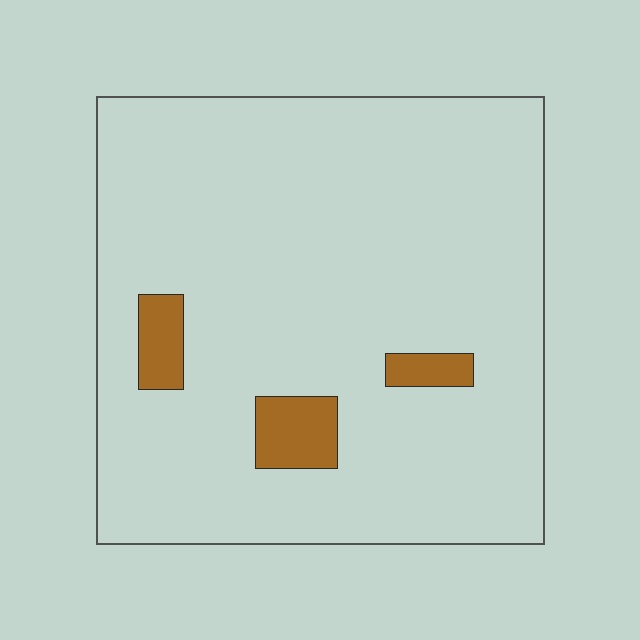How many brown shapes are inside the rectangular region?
3.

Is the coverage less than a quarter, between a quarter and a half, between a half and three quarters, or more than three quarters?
Less than a quarter.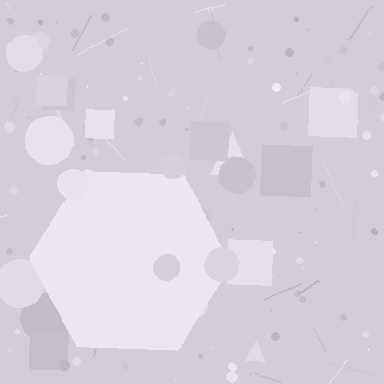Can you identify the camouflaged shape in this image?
The camouflaged shape is a hexagon.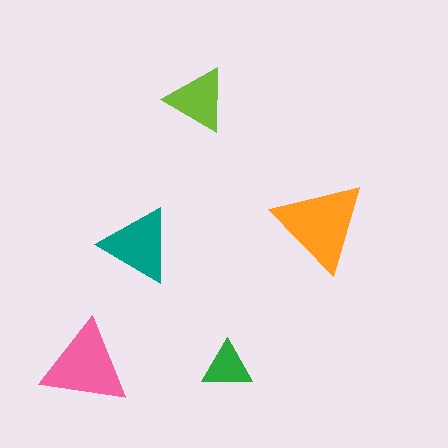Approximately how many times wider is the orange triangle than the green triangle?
About 2 times wider.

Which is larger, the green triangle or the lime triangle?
The lime one.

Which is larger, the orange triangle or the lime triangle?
The orange one.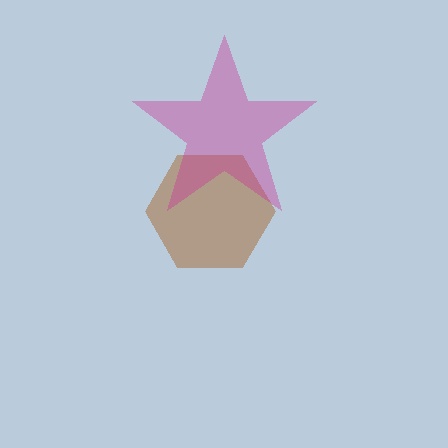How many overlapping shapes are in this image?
There are 2 overlapping shapes in the image.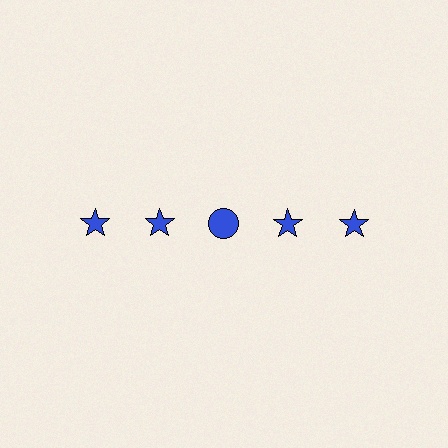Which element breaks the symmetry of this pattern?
The blue circle in the top row, center column breaks the symmetry. All other shapes are blue stars.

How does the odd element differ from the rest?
It has a different shape: circle instead of star.